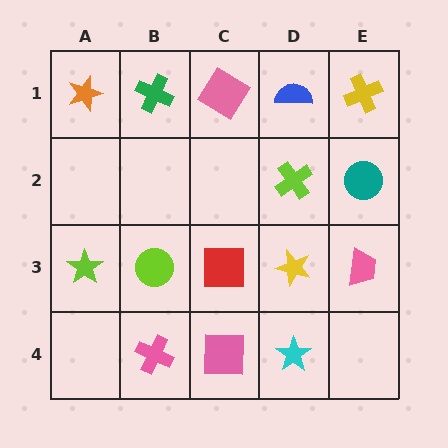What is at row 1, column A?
An orange star.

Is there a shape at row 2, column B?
No, that cell is empty.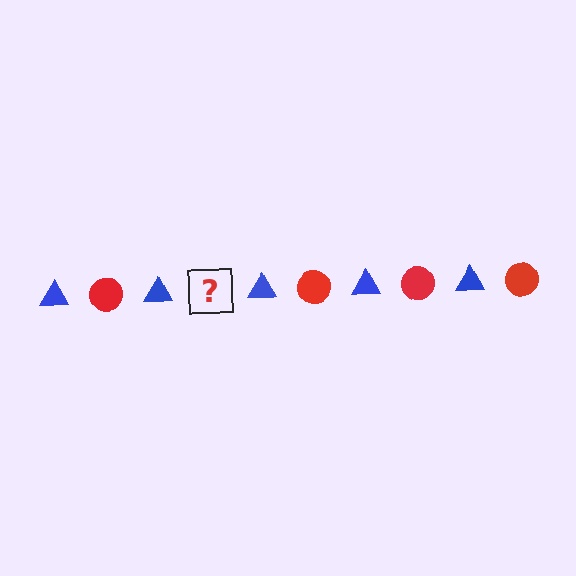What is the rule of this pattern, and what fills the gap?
The rule is that the pattern alternates between blue triangle and red circle. The gap should be filled with a red circle.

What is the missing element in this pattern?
The missing element is a red circle.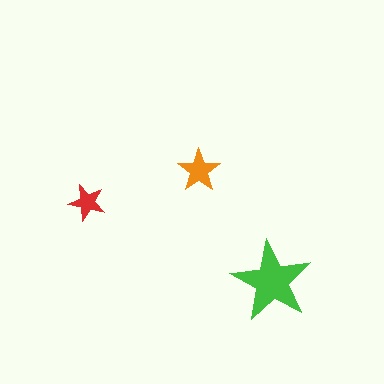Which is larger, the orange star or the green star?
The green one.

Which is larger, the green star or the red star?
The green one.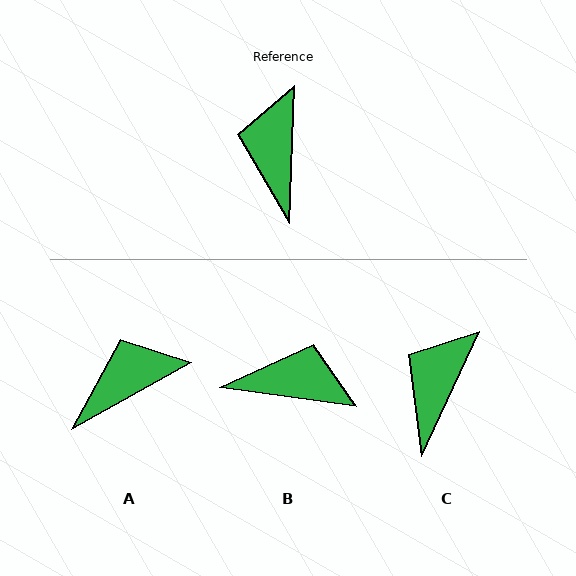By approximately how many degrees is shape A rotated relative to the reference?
Approximately 59 degrees clockwise.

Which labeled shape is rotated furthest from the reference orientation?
B, about 96 degrees away.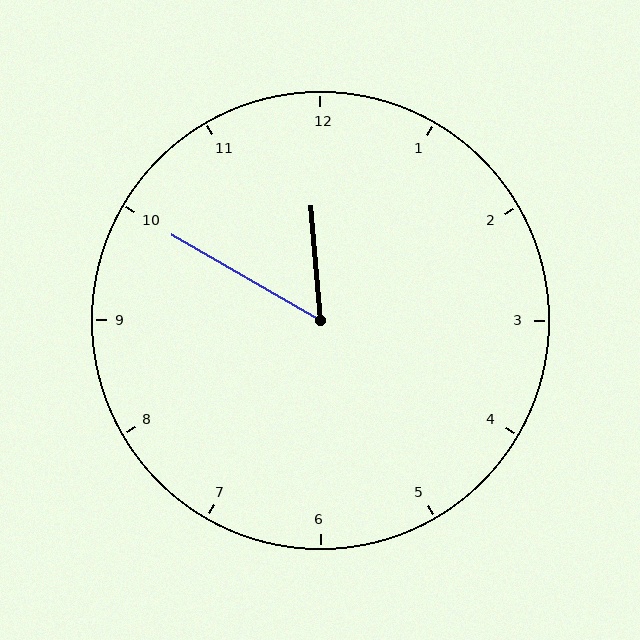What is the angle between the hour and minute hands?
Approximately 55 degrees.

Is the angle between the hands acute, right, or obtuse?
It is acute.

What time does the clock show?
11:50.